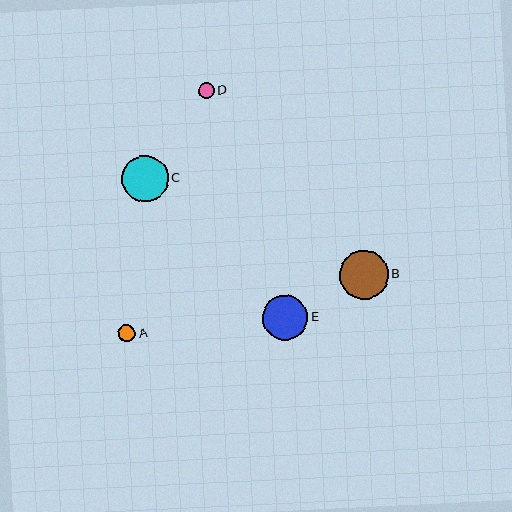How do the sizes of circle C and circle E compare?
Circle C and circle E are approximately the same size.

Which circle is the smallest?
Circle D is the smallest with a size of approximately 16 pixels.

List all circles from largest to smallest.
From largest to smallest: B, C, E, A, D.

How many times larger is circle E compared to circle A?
Circle E is approximately 2.6 times the size of circle A.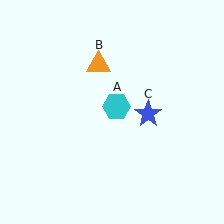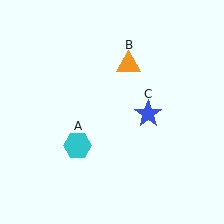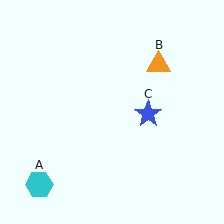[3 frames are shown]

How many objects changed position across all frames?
2 objects changed position: cyan hexagon (object A), orange triangle (object B).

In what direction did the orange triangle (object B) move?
The orange triangle (object B) moved right.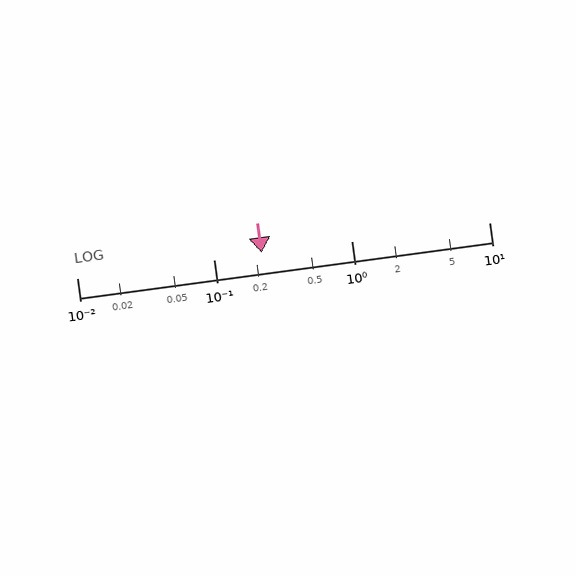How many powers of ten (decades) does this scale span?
The scale spans 3 decades, from 0.01 to 10.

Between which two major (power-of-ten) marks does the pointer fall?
The pointer is between 0.1 and 1.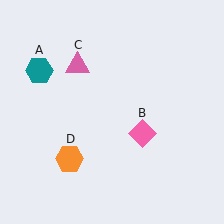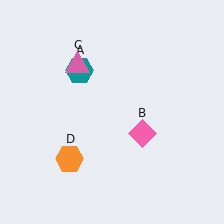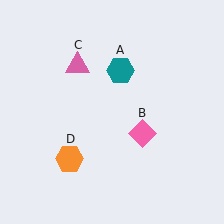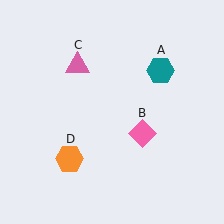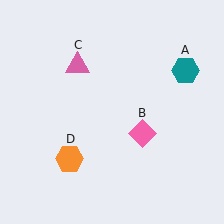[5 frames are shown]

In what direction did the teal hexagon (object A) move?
The teal hexagon (object A) moved right.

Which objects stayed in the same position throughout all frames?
Pink diamond (object B) and pink triangle (object C) and orange hexagon (object D) remained stationary.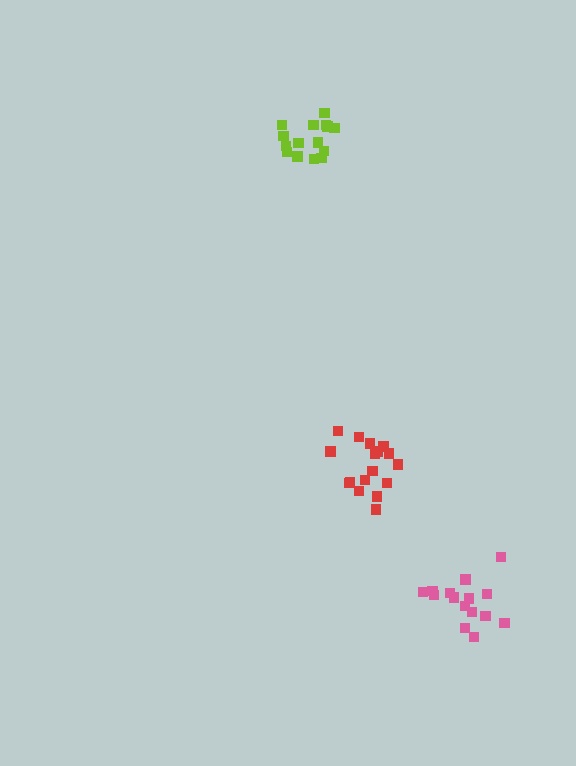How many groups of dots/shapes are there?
There are 3 groups.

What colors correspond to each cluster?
The clusters are colored: lime, pink, red.